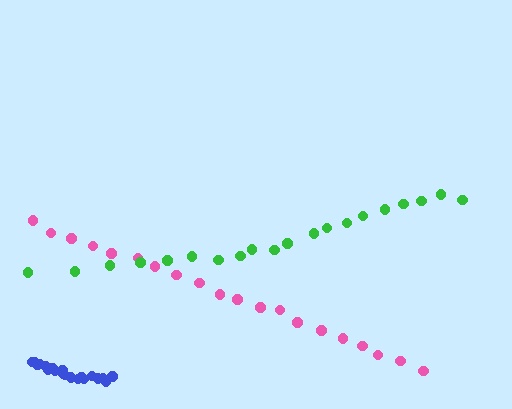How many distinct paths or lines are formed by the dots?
There are 3 distinct paths.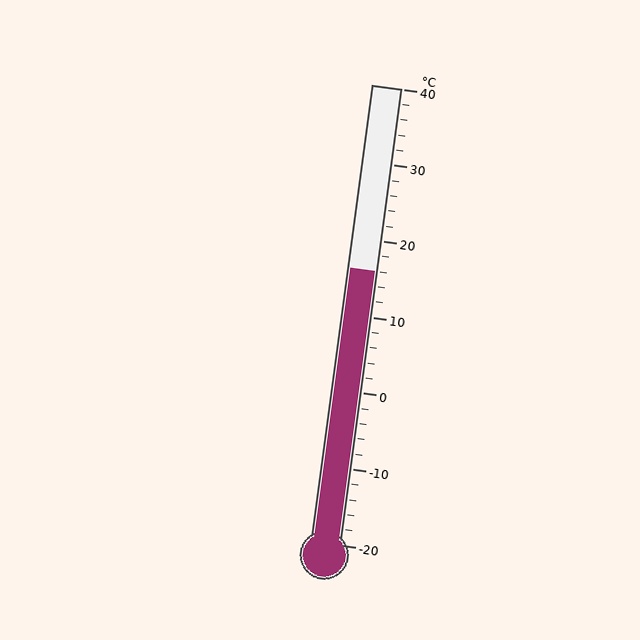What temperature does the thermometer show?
The thermometer shows approximately 16°C.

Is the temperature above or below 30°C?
The temperature is below 30°C.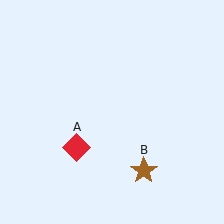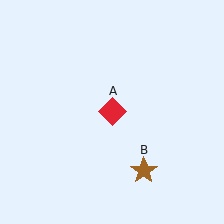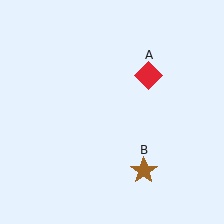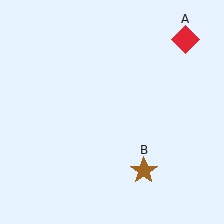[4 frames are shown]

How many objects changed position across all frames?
1 object changed position: red diamond (object A).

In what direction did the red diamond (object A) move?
The red diamond (object A) moved up and to the right.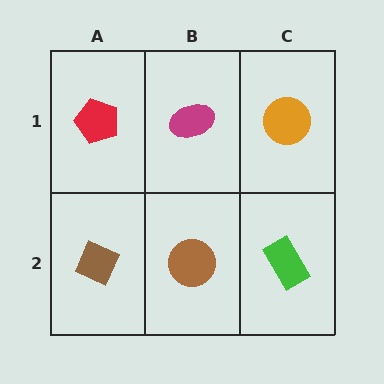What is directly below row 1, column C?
A green rectangle.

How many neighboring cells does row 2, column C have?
2.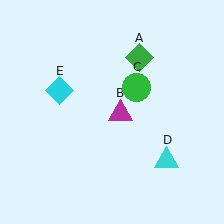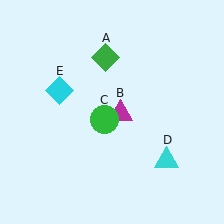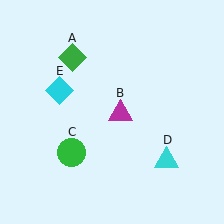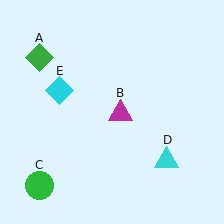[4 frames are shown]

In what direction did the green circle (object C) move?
The green circle (object C) moved down and to the left.